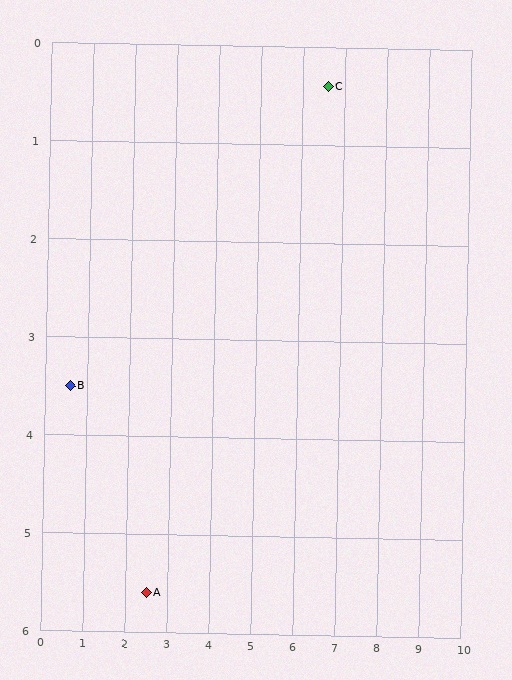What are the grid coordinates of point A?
Point A is at approximately (2.5, 5.6).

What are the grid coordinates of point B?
Point B is at approximately (0.6, 3.5).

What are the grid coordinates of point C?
Point C is at approximately (6.6, 0.4).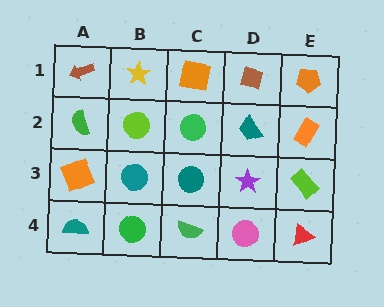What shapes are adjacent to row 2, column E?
An orange pentagon (row 1, column E), a lime rectangle (row 3, column E), a teal trapezoid (row 2, column D).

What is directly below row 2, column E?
A lime rectangle.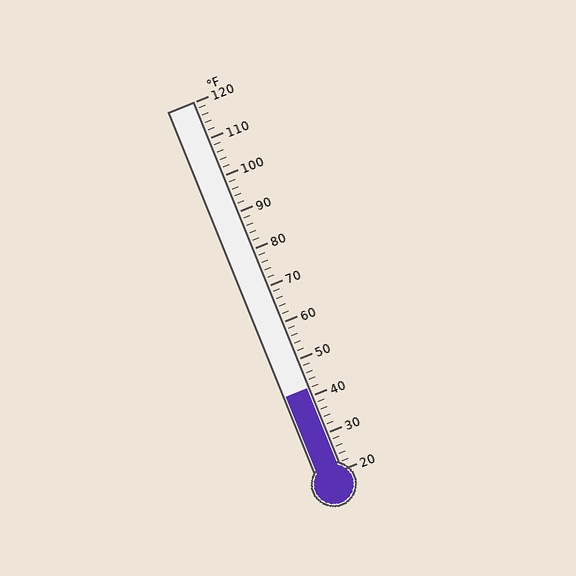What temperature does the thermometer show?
The thermometer shows approximately 42°F.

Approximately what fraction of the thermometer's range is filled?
The thermometer is filled to approximately 20% of its range.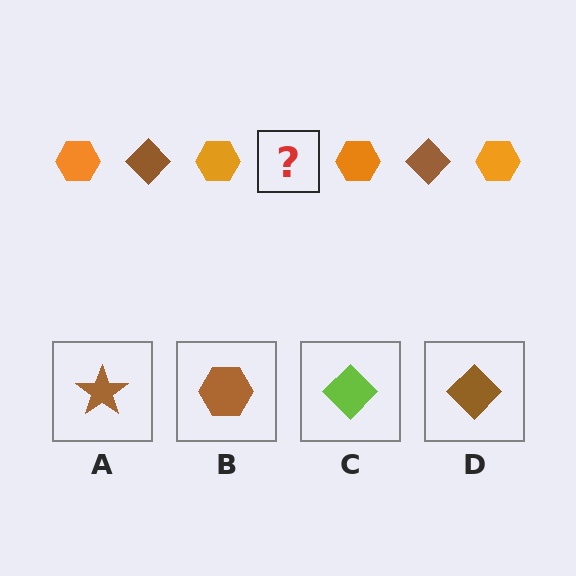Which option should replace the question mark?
Option D.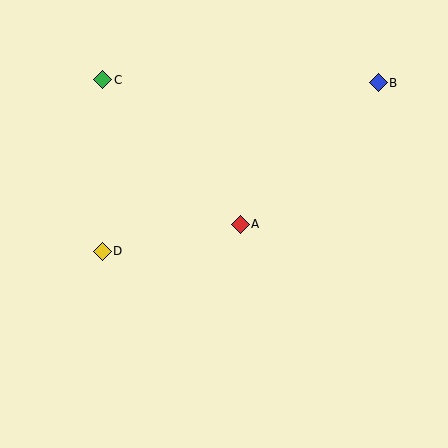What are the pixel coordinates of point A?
Point A is at (240, 224).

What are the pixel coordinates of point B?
Point B is at (378, 83).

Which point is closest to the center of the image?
Point A at (240, 224) is closest to the center.